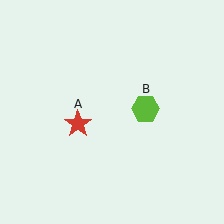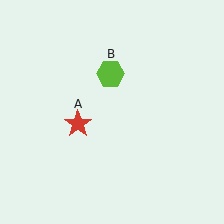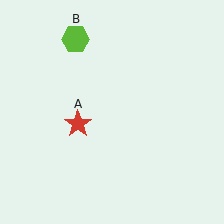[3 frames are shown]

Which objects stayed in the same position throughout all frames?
Red star (object A) remained stationary.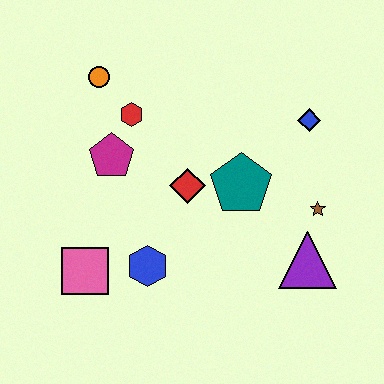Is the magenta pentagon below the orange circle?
Yes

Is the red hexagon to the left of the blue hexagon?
Yes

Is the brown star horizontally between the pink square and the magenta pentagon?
No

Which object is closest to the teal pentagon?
The red diamond is closest to the teal pentagon.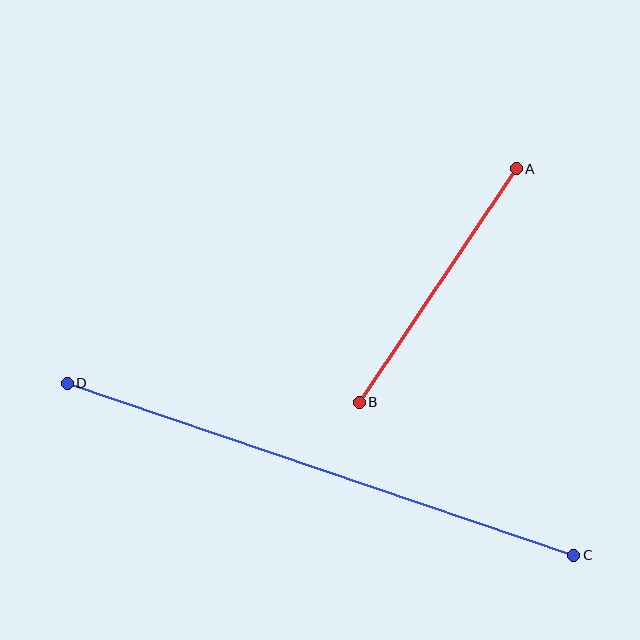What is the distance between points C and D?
The distance is approximately 535 pixels.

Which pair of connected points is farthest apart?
Points C and D are farthest apart.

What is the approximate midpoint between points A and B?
The midpoint is at approximately (438, 286) pixels.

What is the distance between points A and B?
The distance is approximately 281 pixels.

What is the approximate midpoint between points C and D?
The midpoint is at approximately (320, 469) pixels.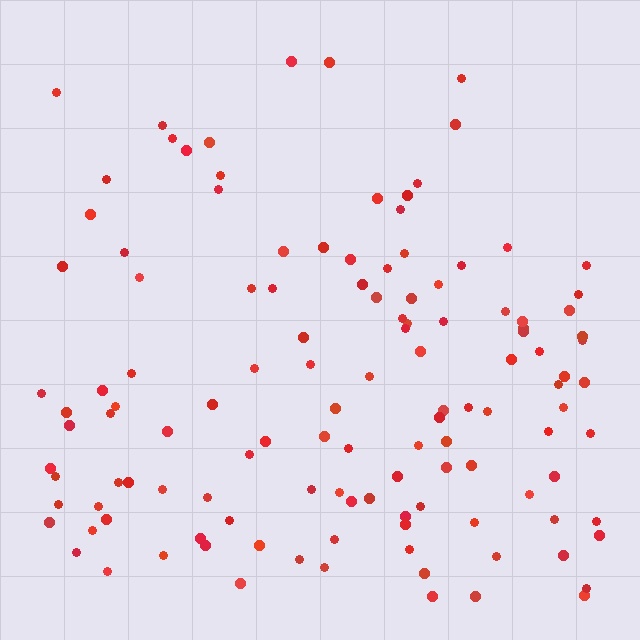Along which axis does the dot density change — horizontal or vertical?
Vertical.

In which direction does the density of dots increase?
From top to bottom, with the bottom side densest.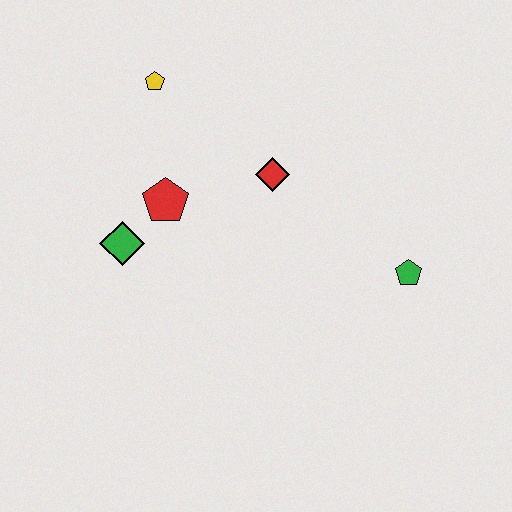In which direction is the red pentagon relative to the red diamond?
The red pentagon is to the left of the red diamond.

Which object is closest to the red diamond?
The red pentagon is closest to the red diamond.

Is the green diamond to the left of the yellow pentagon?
Yes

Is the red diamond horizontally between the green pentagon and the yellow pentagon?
Yes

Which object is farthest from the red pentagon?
The green pentagon is farthest from the red pentagon.